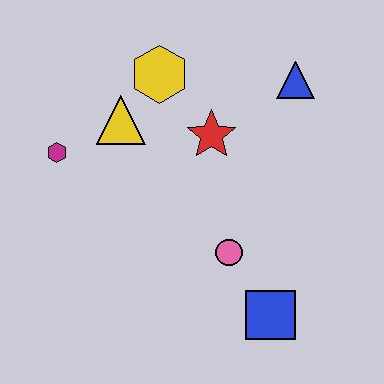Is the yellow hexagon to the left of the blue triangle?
Yes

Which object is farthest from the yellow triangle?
The blue square is farthest from the yellow triangle.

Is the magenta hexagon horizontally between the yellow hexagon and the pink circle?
No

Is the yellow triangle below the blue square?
No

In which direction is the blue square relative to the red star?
The blue square is below the red star.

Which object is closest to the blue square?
The pink circle is closest to the blue square.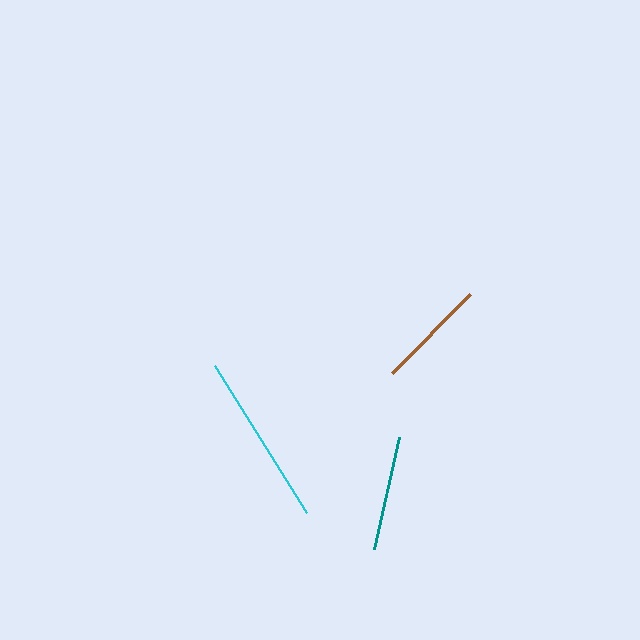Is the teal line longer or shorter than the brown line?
The teal line is longer than the brown line.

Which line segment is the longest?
The cyan line is the longest at approximately 173 pixels.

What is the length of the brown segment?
The brown segment is approximately 111 pixels long.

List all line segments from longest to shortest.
From longest to shortest: cyan, teal, brown.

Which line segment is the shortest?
The brown line is the shortest at approximately 111 pixels.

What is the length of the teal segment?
The teal segment is approximately 115 pixels long.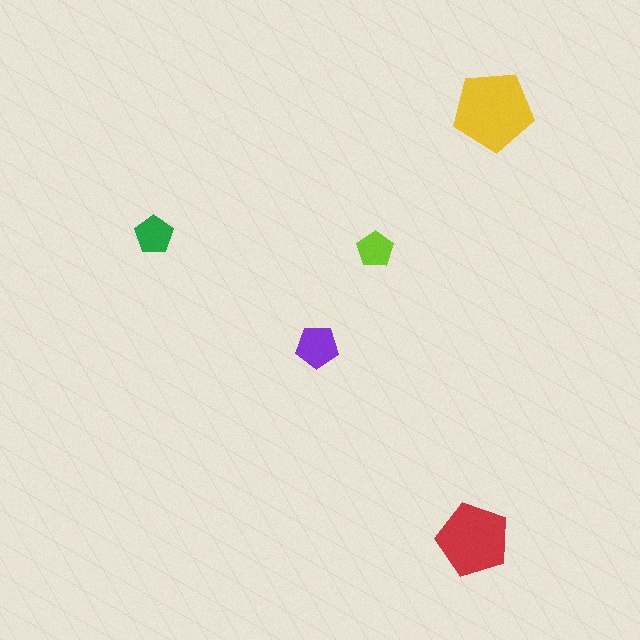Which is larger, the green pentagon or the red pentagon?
The red one.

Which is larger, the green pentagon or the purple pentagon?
The purple one.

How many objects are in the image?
There are 5 objects in the image.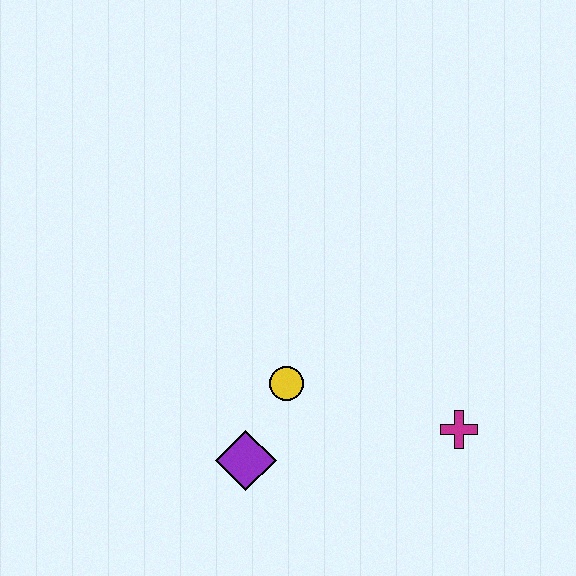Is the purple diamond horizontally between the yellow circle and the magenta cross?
No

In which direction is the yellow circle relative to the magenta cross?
The yellow circle is to the left of the magenta cross.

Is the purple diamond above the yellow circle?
No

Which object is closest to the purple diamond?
The yellow circle is closest to the purple diamond.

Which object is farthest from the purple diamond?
The magenta cross is farthest from the purple diamond.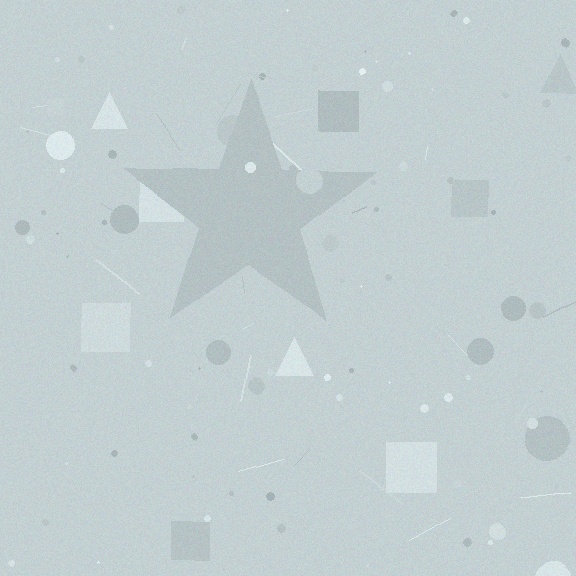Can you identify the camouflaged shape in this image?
The camouflaged shape is a star.